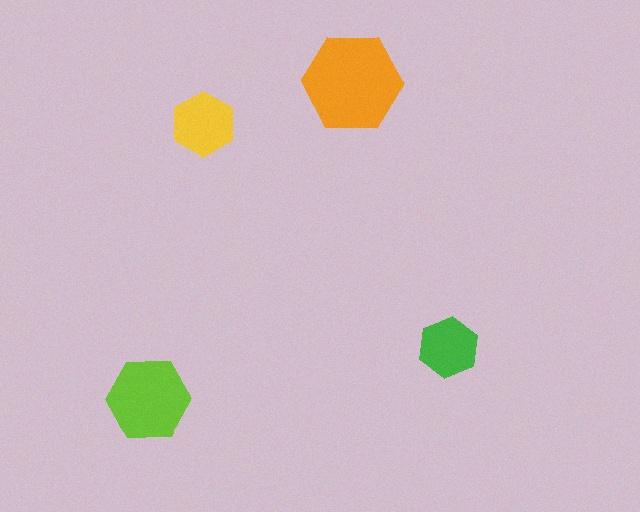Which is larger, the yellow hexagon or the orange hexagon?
The orange one.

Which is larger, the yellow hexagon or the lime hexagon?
The lime one.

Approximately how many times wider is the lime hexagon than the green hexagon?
About 1.5 times wider.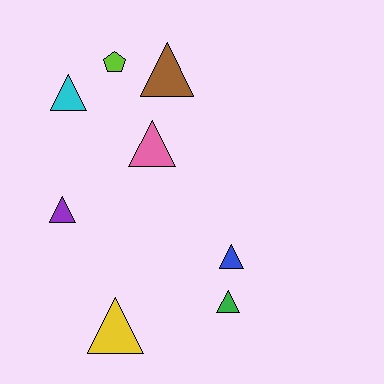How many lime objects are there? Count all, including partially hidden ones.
There is 1 lime object.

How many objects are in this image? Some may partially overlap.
There are 8 objects.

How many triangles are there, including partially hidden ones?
There are 7 triangles.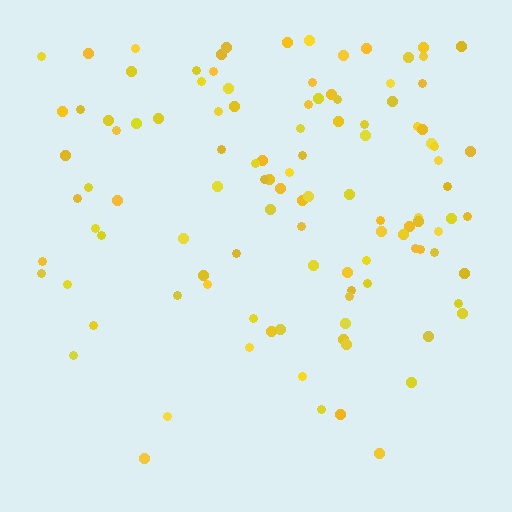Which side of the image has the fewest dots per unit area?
The bottom.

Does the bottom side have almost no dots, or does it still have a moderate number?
Still a moderate number, just noticeably fewer than the top.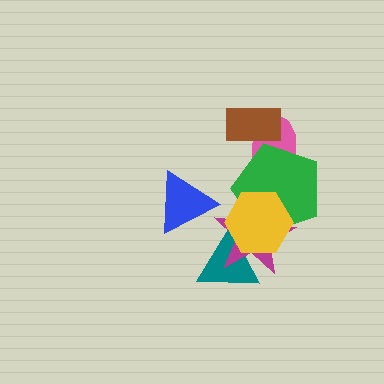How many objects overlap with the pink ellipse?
2 objects overlap with the pink ellipse.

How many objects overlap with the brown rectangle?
1 object overlaps with the brown rectangle.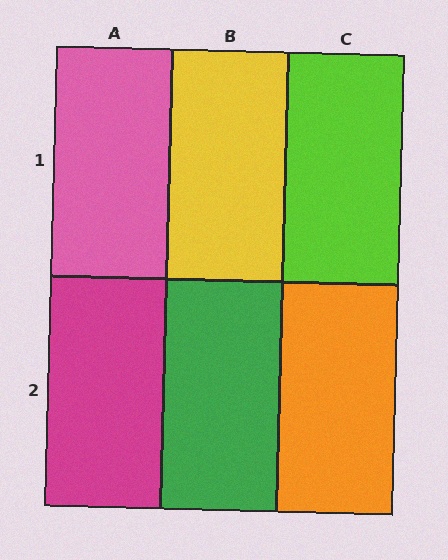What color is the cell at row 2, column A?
Magenta.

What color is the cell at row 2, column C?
Orange.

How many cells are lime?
1 cell is lime.